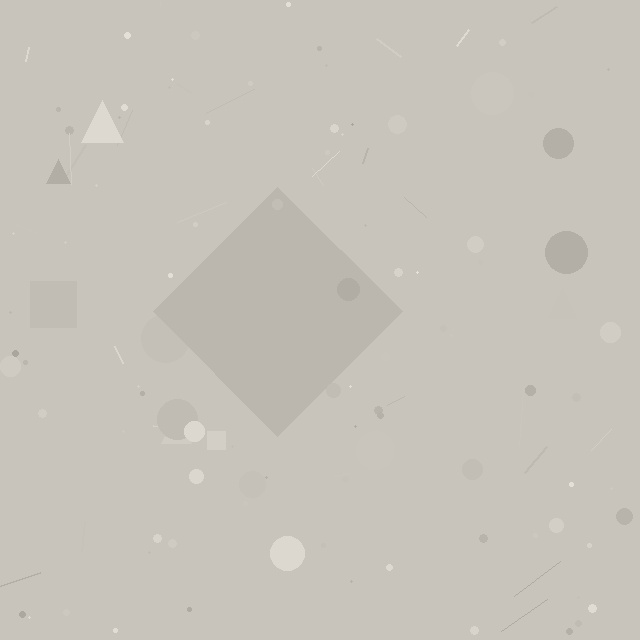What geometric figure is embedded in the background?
A diamond is embedded in the background.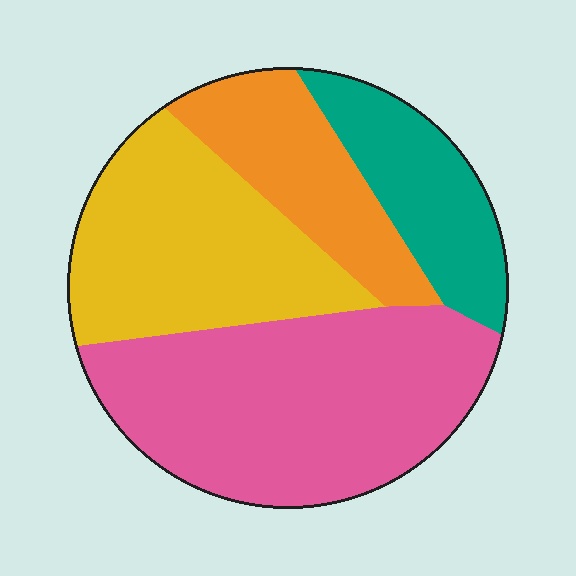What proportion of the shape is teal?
Teal covers about 15% of the shape.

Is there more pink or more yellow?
Pink.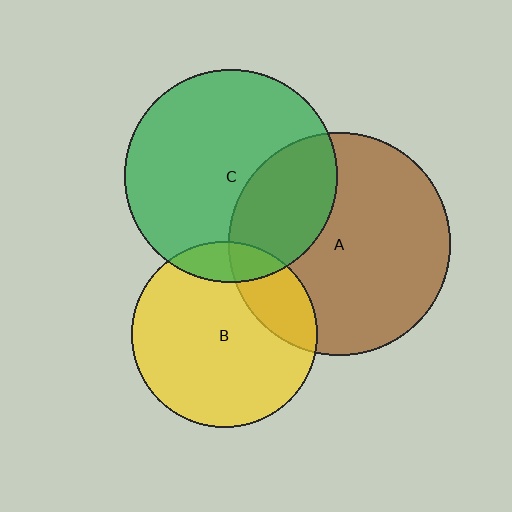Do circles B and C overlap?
Yes.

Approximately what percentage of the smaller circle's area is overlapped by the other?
Approximately 10%.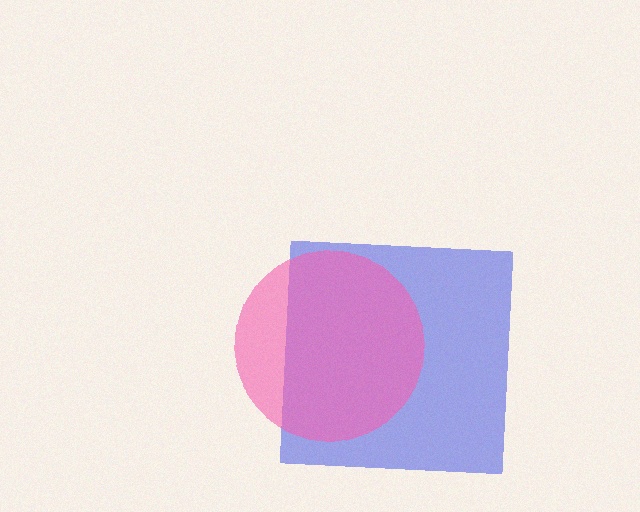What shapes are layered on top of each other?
The layered shapes are: a blue square, a pink circle.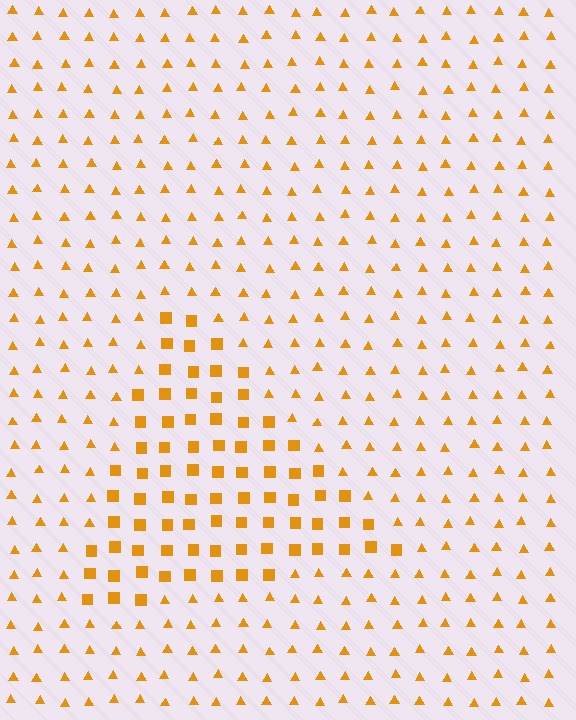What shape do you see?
I see a triangle.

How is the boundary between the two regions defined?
The boundary is defined by a change in element shape: squares inside vs. triangles outside. All elements share the same color and spacing.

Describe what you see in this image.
The image is filled with small orange elements arranged in a uniform grid. A triangle-shaped region contains squares, while the surrounding area contains triangles. The boundary is defined purely by the change in element shape.